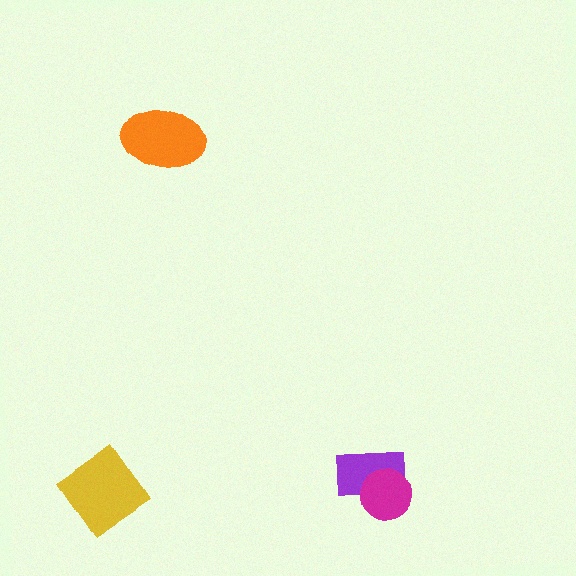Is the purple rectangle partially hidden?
Yes, it is partially covered by another shape.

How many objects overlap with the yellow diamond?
0 objects overlap with the yellow diamond.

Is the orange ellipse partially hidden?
No, no other shape covers it.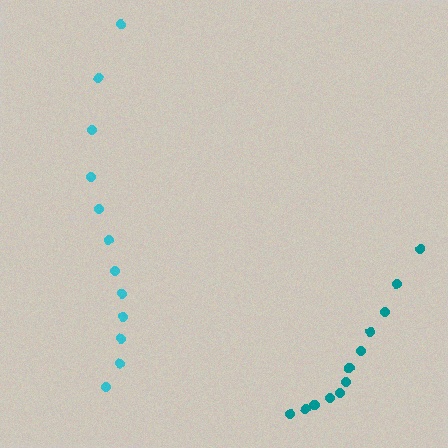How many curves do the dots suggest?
There are 2 distinct paths.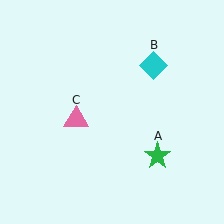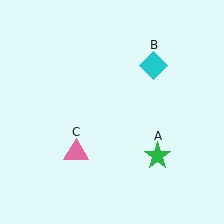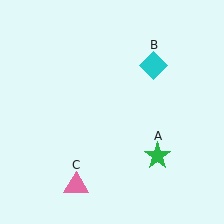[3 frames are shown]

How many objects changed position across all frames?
1 object changed position: pink triangle (object C).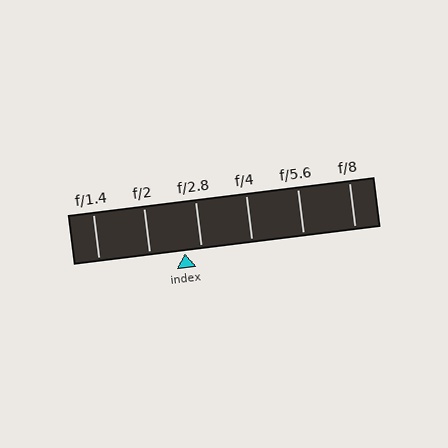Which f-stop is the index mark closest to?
The index mark is closest to f/2.8.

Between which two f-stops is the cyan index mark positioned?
The index mark is between f/2 and f/2.8.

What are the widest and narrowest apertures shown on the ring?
The widest aperture shown is f/1.4 and the narrowest is f/8.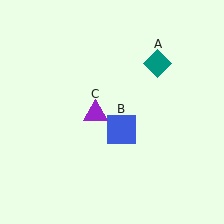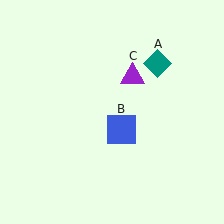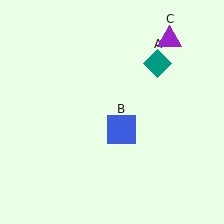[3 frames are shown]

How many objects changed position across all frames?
1 object changed position: purple triangle (object C).